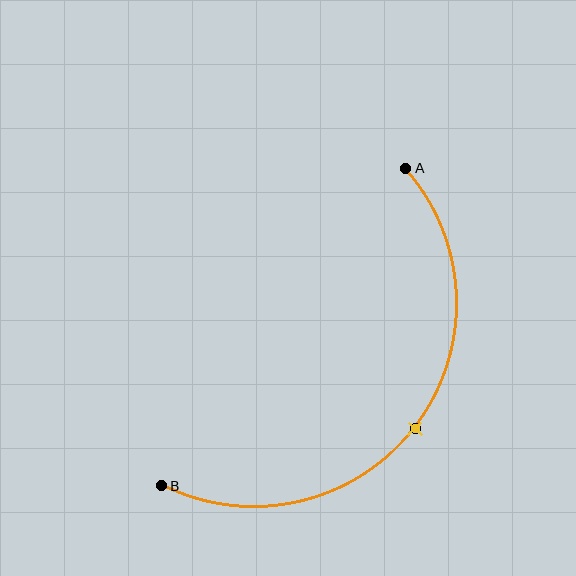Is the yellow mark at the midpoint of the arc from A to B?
Yes. The yellow mark lies on the arc at equal arc-length from both A and B — it is the arc midpoint.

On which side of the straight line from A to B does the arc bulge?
The arc bulges below and to the right of the straight line connecting A and B.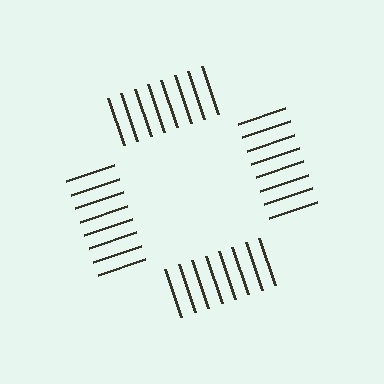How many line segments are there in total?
32 — 8 along each of the 4 edges.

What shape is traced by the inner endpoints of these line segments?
An illusory square — the line segments terminate on its edges but no continuous stroke is drawn.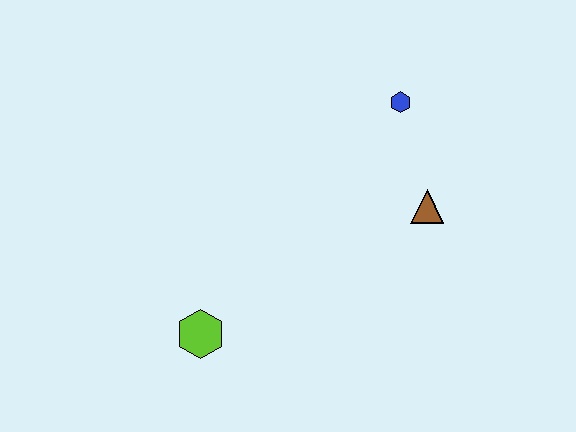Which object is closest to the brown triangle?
The blue hexagon is closest to the brown triangle.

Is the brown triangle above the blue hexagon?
No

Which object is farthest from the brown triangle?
The lime hexagon is farthest from the brown triangle.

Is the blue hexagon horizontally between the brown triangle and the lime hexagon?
Yes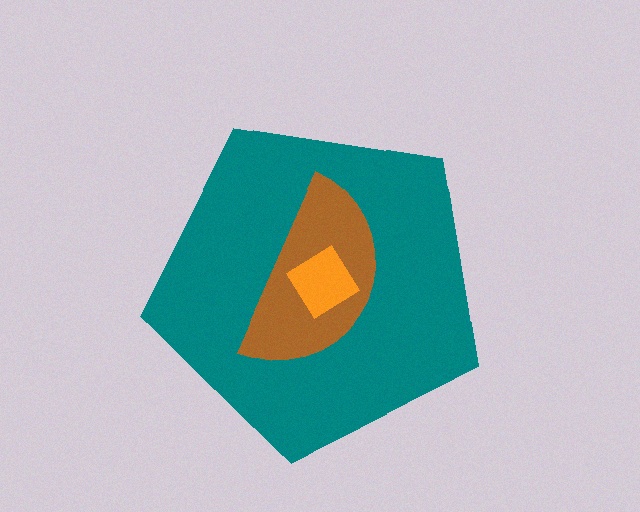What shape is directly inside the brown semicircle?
The orange diamond.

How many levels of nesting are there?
3.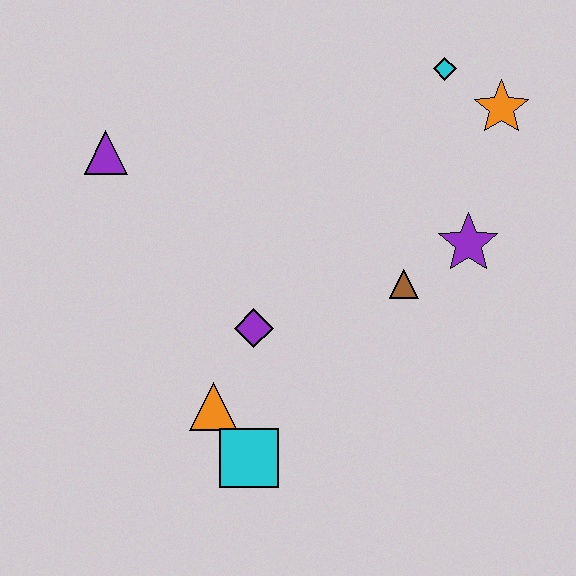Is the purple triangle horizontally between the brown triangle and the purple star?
No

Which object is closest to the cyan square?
The orange triangle is closest to the cyan square.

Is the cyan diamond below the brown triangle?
No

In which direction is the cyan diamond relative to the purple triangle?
The cyan diamond is to the right of the purple triangle.